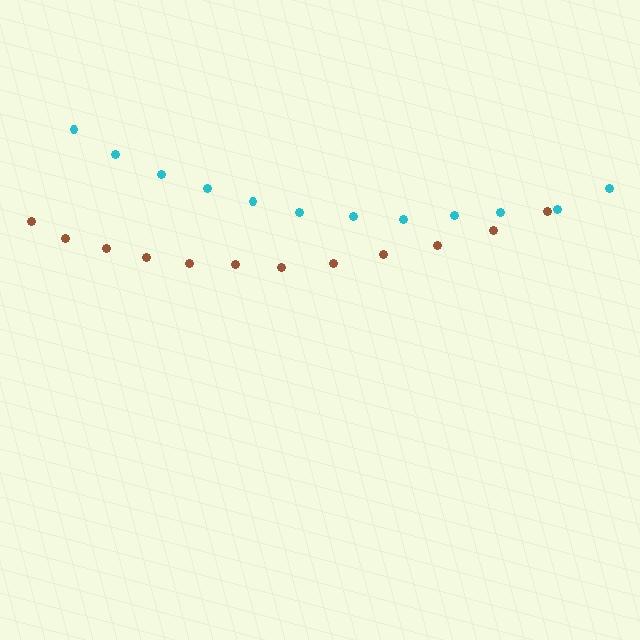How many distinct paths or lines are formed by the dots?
There are 2 distinct paths.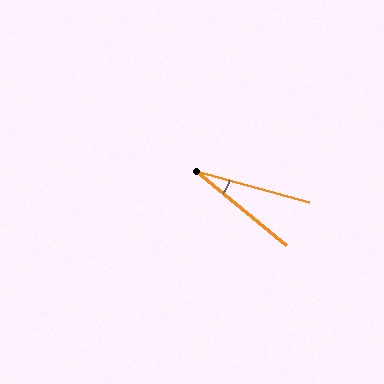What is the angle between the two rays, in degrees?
Approximately 24 degrees.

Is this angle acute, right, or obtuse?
It is acute.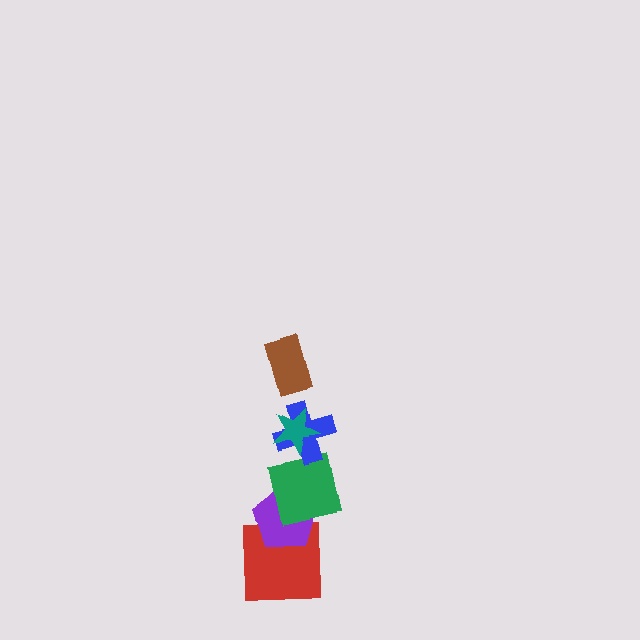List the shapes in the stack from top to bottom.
From top to bottom: the brown rectangle, the teal star, the blue cross, the green square, the purple pentagon, the red square.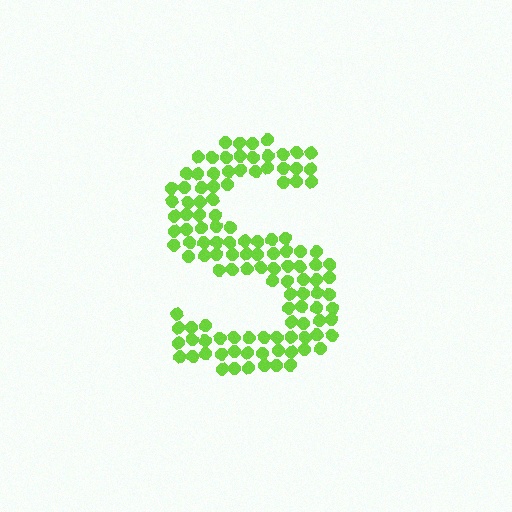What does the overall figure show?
The overall figure shows the letter S.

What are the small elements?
The small elements are circles.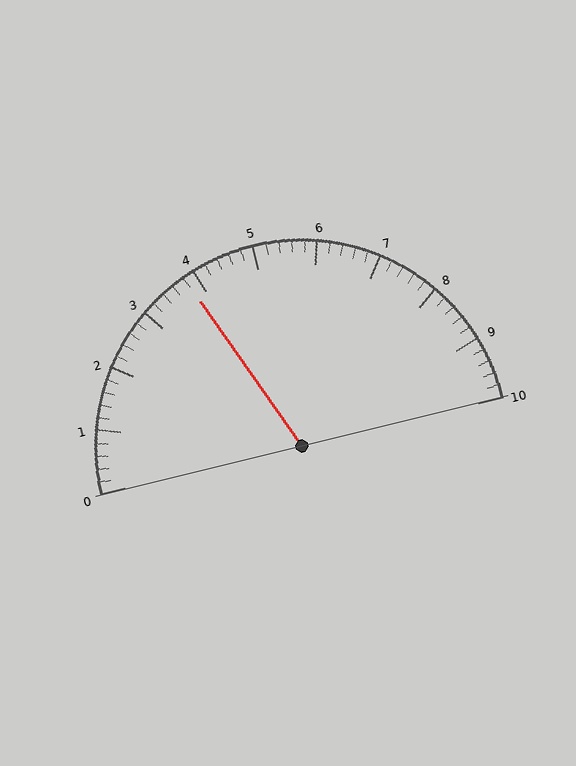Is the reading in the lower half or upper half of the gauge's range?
The reading is in the lower half of the range (0 to 10).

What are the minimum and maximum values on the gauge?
The gauge ranges from 0 to 10.